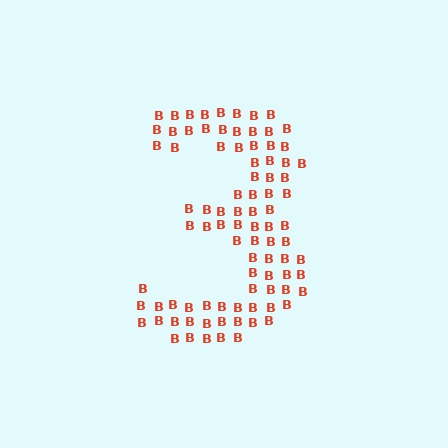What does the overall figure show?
The overall figure shows the digit 3.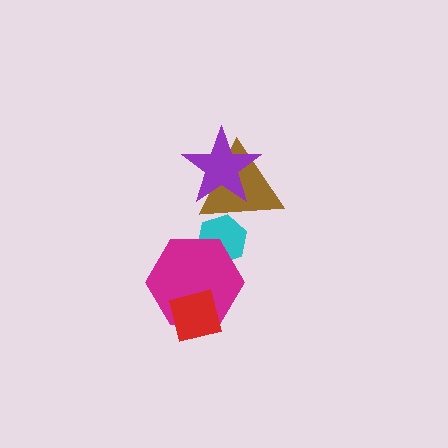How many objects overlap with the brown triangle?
2 objects overlap with the brown triangle.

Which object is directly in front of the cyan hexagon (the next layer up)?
The magenta hexagon is directly in front of the cyan hexagon.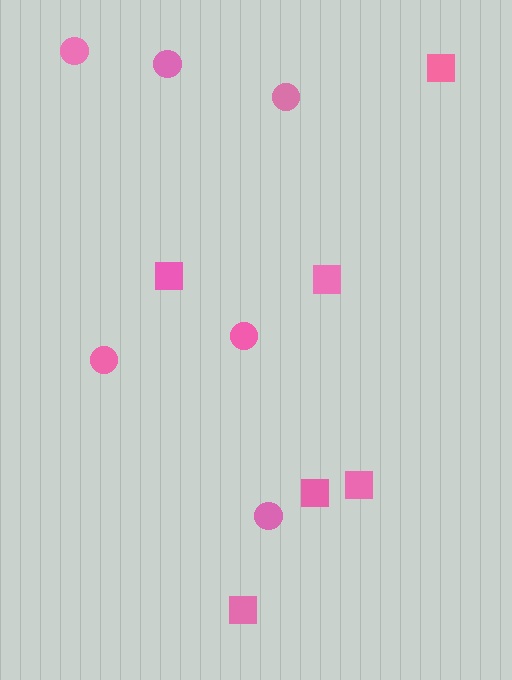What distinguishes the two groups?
There are 2 groups: one group of squares (6) and one group of circles (6).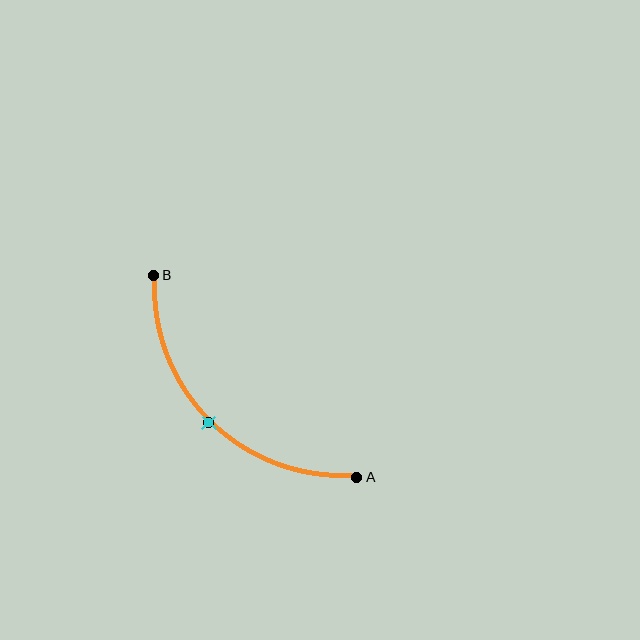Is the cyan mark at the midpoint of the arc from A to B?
Yes. The cyan mark lies on the arc at equal arc-length from both A and B — it is the arc midpoint.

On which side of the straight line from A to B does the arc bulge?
The arc bulges below and to the left of the straight line connecting A and B.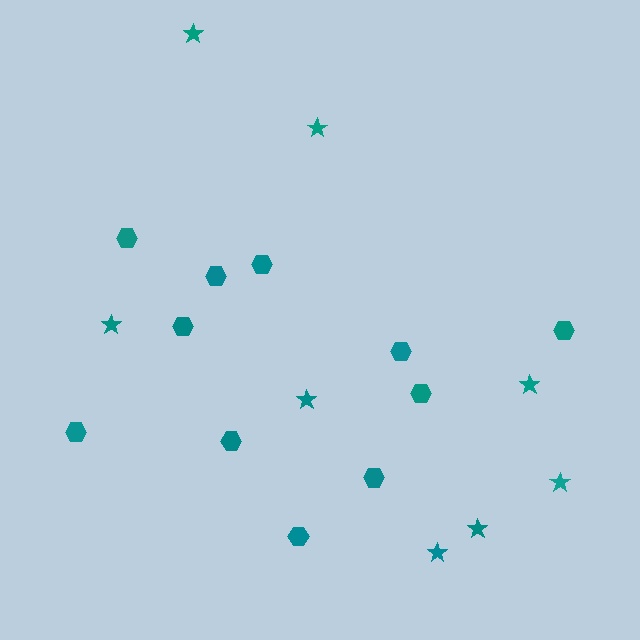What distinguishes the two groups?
There are 2 groups: one group of stars (8) and one group of hexagons (11).